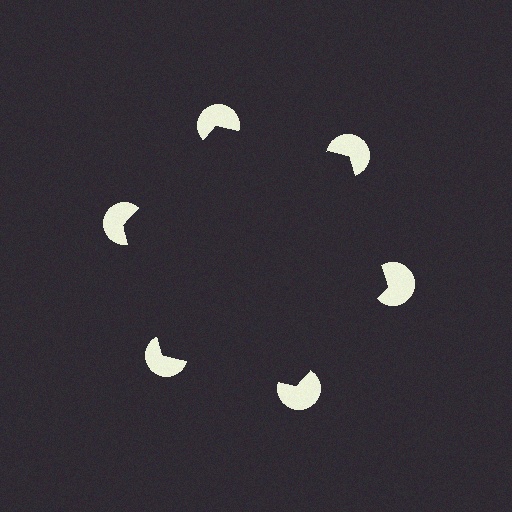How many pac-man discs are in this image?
There are 6 — one at each vertex of the illusory hexagon.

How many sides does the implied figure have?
6 sides.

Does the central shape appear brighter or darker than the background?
It typically appears slightly darker than the background, even though no actual brightness change is drawn.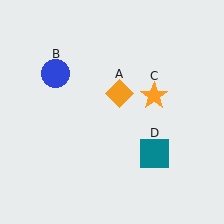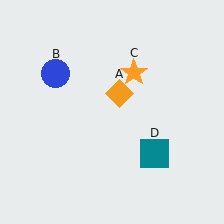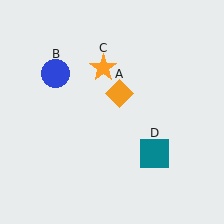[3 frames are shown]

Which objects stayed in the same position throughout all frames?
Orange diamond (object A) and blue circle (object B) and teal square (object D) remained stationary.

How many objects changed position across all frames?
1 object changed position: orange star (object C).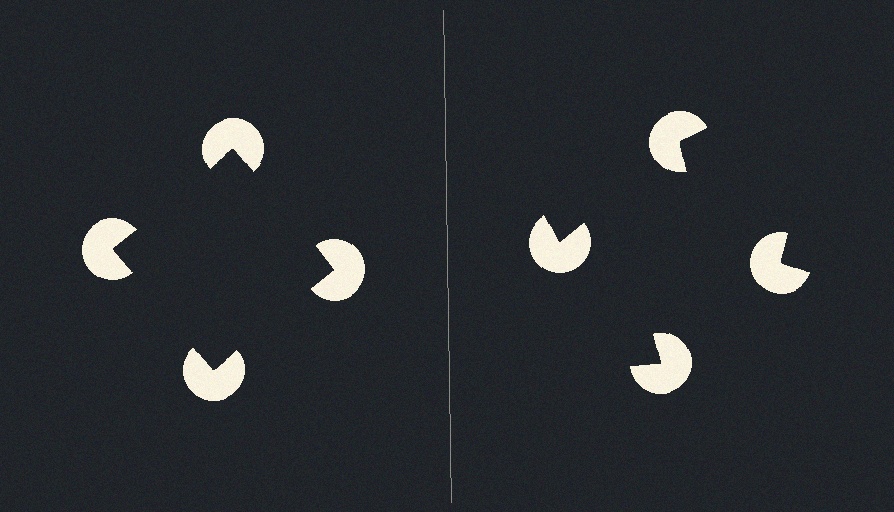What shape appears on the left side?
An illusory square.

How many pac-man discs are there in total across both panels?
8 — 4 on each side.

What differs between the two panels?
The pac-man discs are positioned identically on both sides; only the wedge orientations differ. On the left they align to a square; on the right they are misaligned.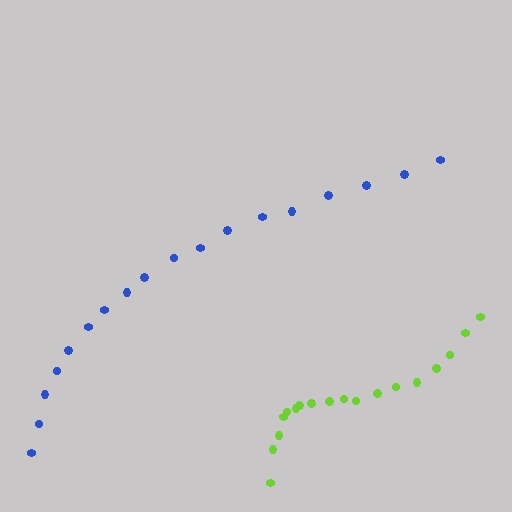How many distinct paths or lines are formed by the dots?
There are 2 distinct paths.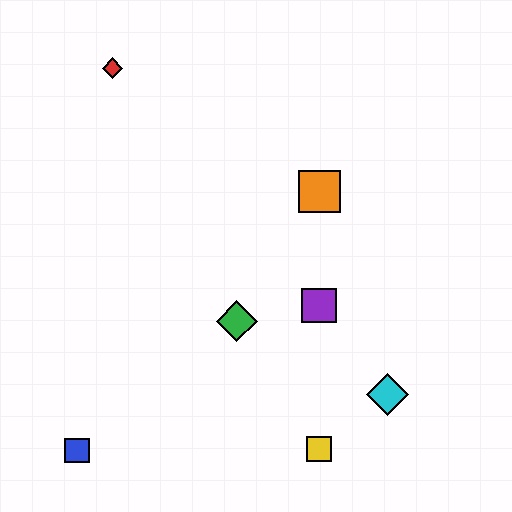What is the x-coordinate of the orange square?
The orange square is at x≈319.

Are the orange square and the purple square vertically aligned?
Yes, both are at x≈319.